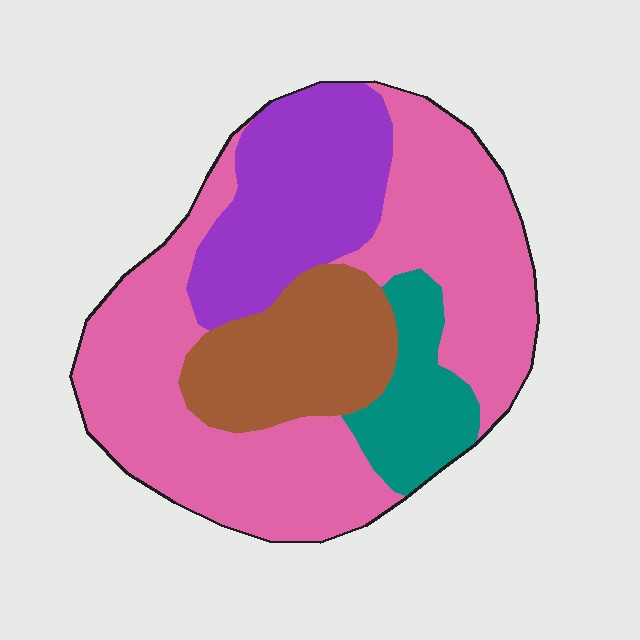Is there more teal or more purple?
Purple.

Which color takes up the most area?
Pink, at roughly 50%.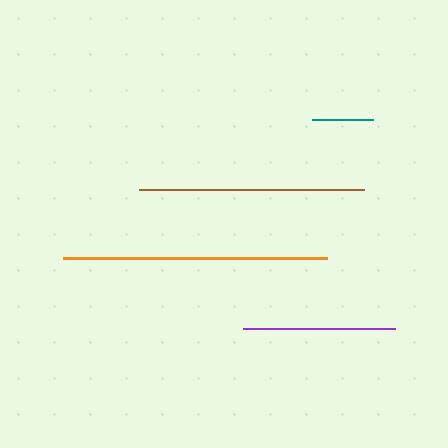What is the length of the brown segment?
The brown segment is approximately 225 pixels long.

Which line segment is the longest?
The orange line is the longest at approximately 264 pixels.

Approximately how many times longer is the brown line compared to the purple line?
The brown line is approximately 1.5 times the length of the purple line.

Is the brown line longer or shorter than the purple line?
The brown line is longer than the purple line.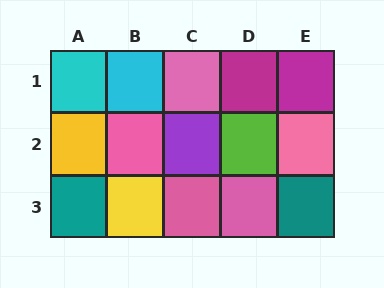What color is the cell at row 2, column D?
Lime.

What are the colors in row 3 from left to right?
Teal, yellow, pink, pink, teal.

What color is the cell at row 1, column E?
Magenta.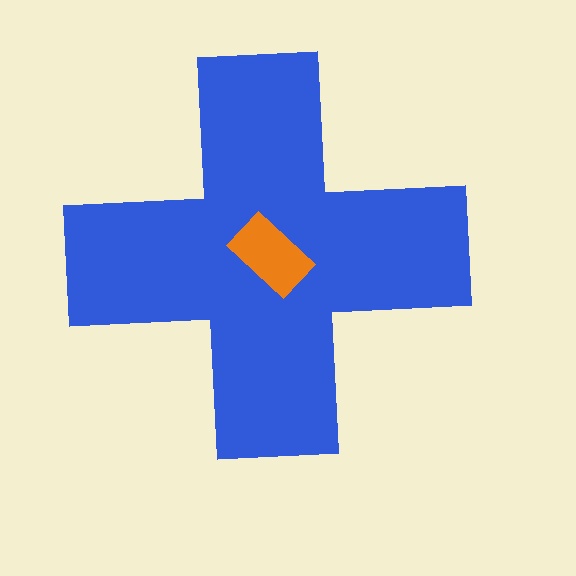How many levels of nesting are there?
2.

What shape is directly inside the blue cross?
The orange rectangle.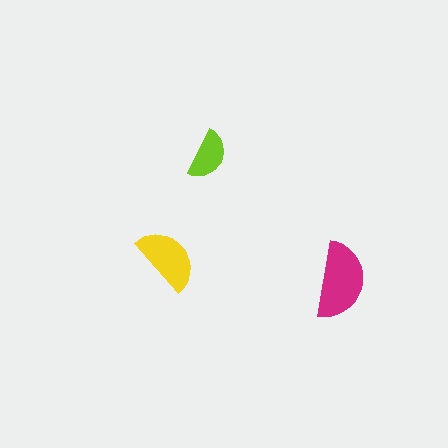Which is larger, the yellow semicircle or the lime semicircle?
The yellow one.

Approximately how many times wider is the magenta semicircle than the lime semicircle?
About 1.5 times wider.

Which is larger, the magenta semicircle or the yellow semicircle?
The magenta one.